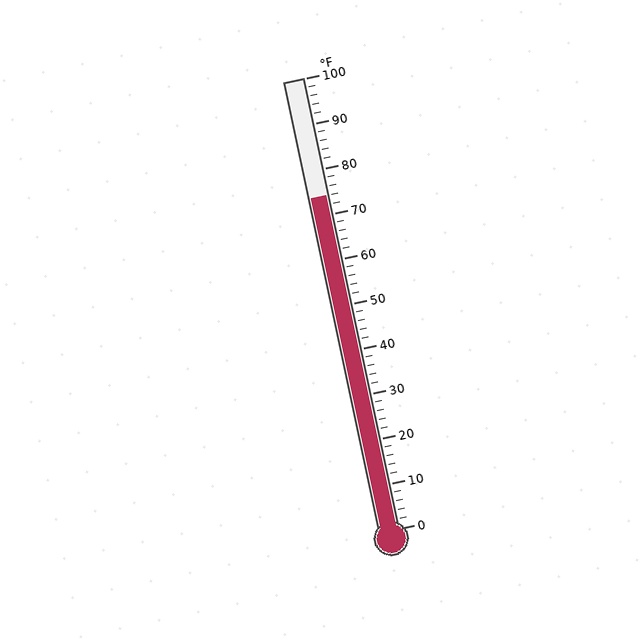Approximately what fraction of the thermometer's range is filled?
The thermometer is filled to approximately 75% of its range.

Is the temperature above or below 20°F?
The temperature is above 20°F.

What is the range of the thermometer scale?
The thermometer scale ranges from 0°F to 100°F.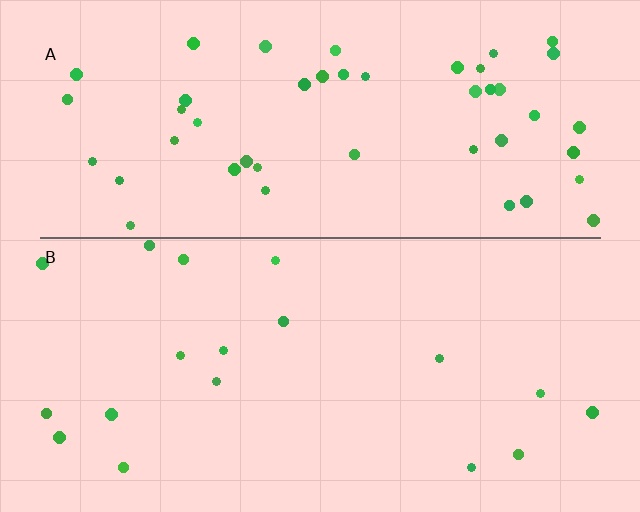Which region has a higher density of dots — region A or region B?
A (the top).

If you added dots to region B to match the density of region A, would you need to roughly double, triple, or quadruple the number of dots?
Approximately triple.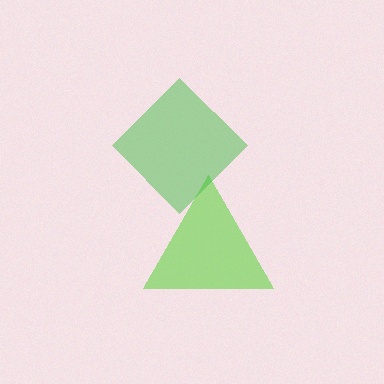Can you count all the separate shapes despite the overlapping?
Yes, there are 2 separate shapes.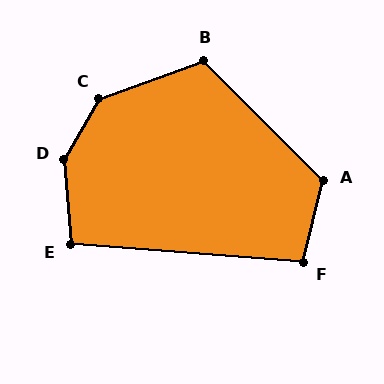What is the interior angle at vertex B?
Approximately 115 degrees (obtuse).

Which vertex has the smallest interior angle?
E, at approximately 99 degrees.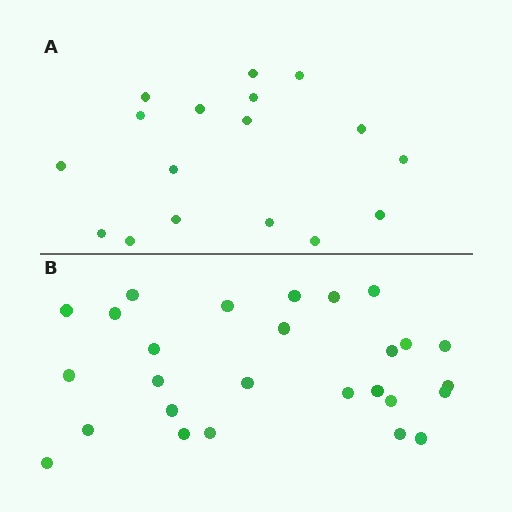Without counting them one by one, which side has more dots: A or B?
Region B (the bottom region) has more dots.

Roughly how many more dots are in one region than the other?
Region B has roughly 10 or so more dots than region A.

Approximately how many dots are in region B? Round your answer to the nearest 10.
About 30 dots. (The exact count is 27, which rounds to 30.)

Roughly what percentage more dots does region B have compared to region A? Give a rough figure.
About 60% more.